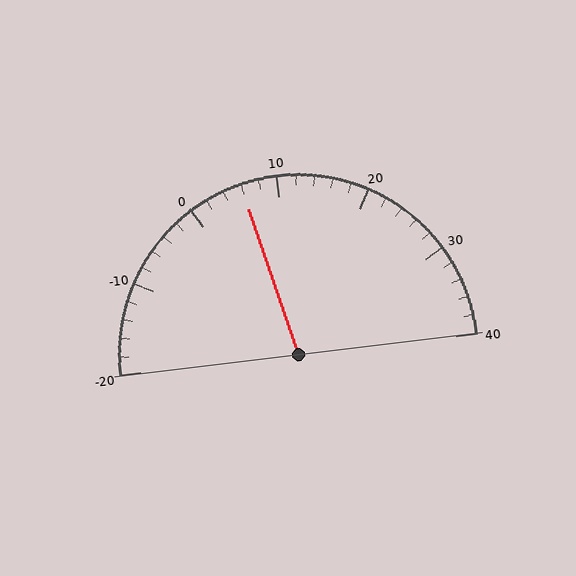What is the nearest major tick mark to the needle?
The nearest major tick mark is 10.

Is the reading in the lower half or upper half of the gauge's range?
The reading is in the lower half of the range (-20 to 40).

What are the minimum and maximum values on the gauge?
The gauge ranges from -20 to 40.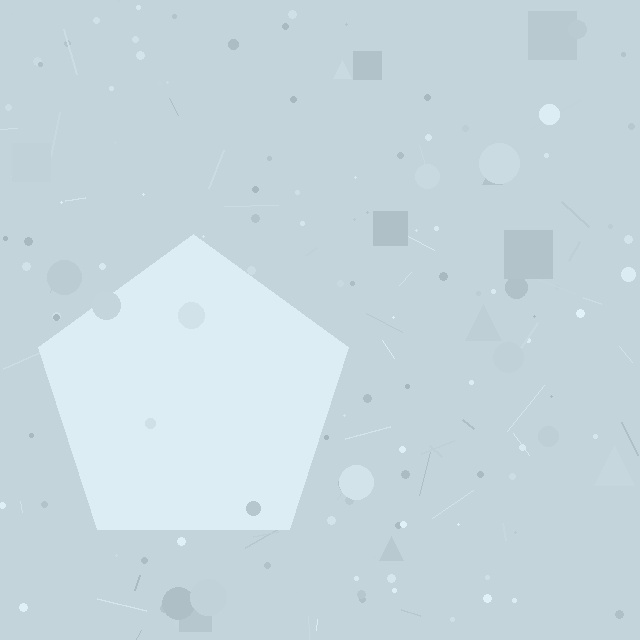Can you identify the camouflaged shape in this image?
The camouflaged shape is a pentagon.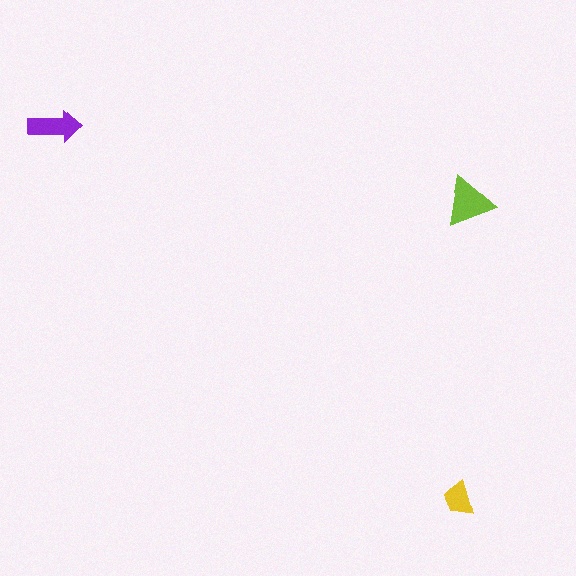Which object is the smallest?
The yellow trapezoid.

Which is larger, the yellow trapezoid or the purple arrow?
The purple arrow.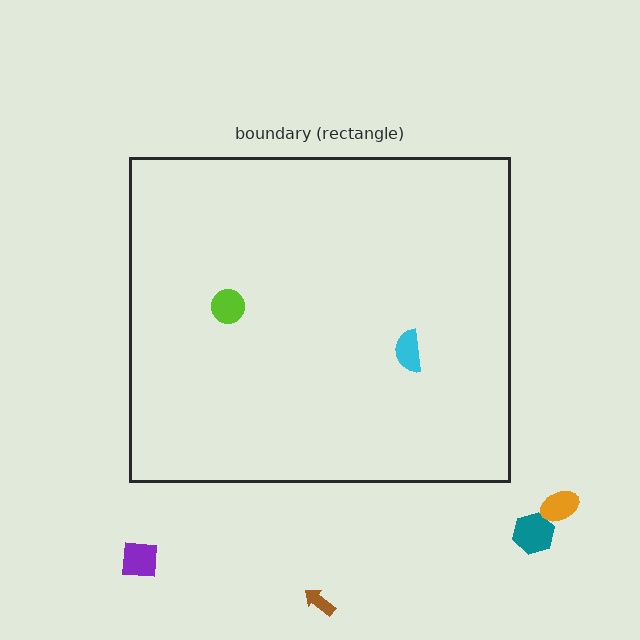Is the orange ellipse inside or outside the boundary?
Outside.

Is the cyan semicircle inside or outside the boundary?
Inside.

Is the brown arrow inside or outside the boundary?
Outside.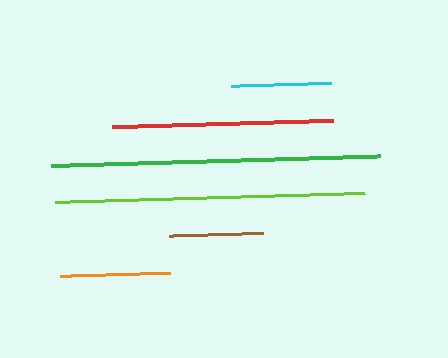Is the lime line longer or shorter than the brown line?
The lime line is longer than the brown line.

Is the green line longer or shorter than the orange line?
The green line is longer than the orange line.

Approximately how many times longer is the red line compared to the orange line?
The red line is approximately 2.0 times the length of the orange line.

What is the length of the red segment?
The red segment is approximately 221 pixels long.